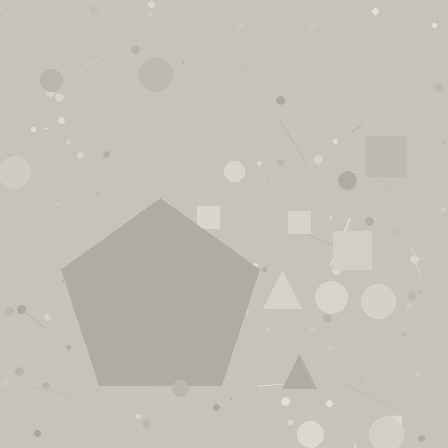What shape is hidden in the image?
A pentagon is hidden in the image.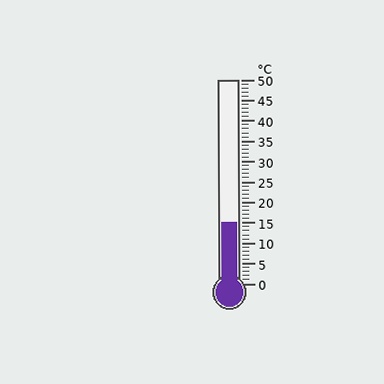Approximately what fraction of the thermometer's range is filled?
The thermometer is filled to approximately 30% of its range.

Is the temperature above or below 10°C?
The temperature is above 10°C.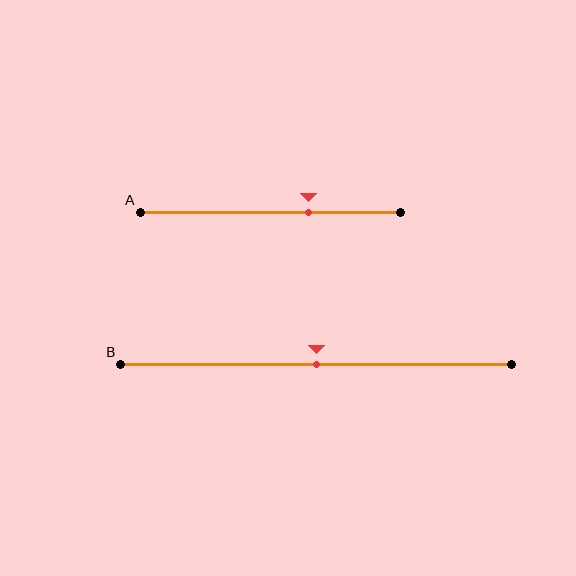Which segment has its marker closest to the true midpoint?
Segment B has its marker closest to the true midpoint.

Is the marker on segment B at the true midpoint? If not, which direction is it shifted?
Yes, the marker on segment B is at the true midpoint.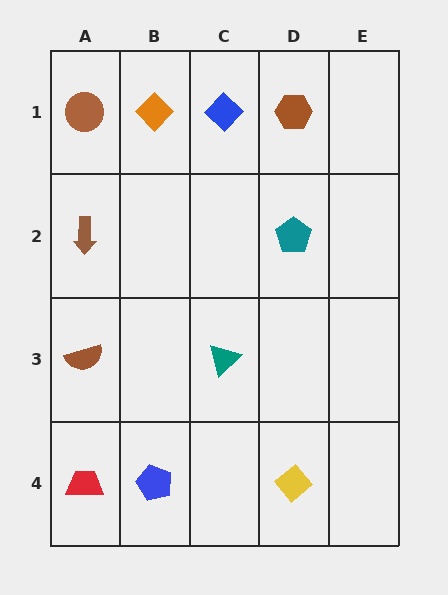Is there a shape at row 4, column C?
No, that cell is empty.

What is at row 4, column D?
A yellow diamond.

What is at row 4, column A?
A red trapezoid.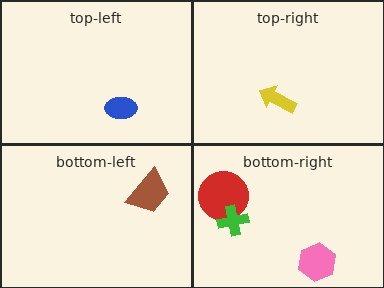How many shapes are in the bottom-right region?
3.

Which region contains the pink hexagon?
The bottom-right region.